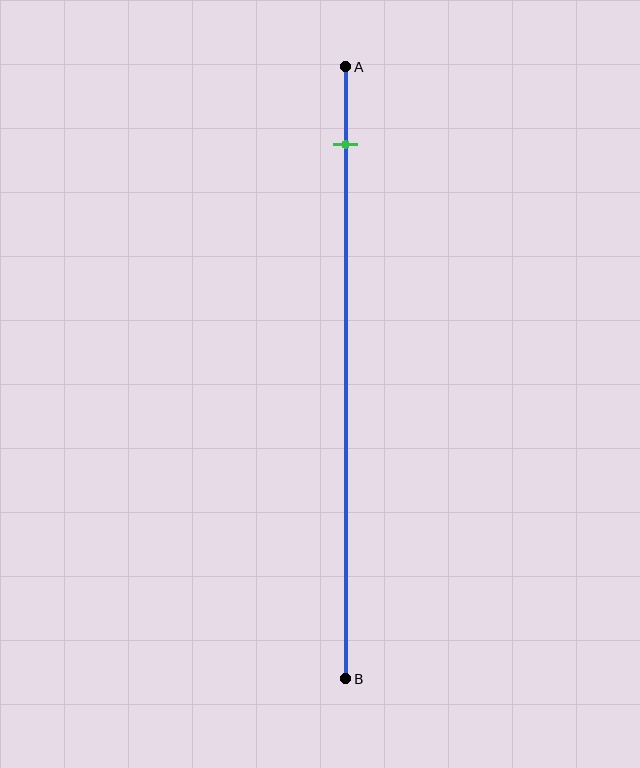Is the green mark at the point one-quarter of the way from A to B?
No, the mark is at about 15% from A, not at the 25% one-quarter point.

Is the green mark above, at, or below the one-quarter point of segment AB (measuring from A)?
The green mark is above the one-quarter point of segment AB.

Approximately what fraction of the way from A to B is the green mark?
The green mark is approximately 15% of the way from A to B.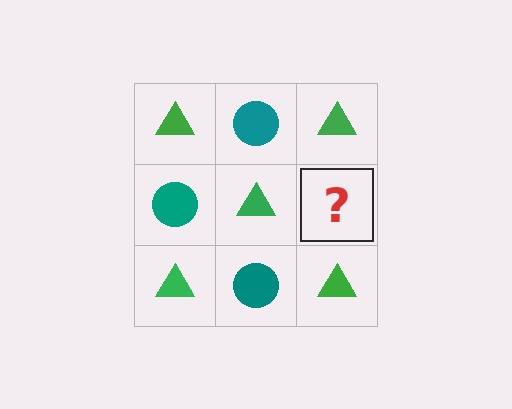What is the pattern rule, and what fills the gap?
The rule is that it alternates green triangle and teal circle in a checkerboard pattern. The gap should be filled with a teal circle.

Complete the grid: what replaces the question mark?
The question mark should be replaced with a teal circle.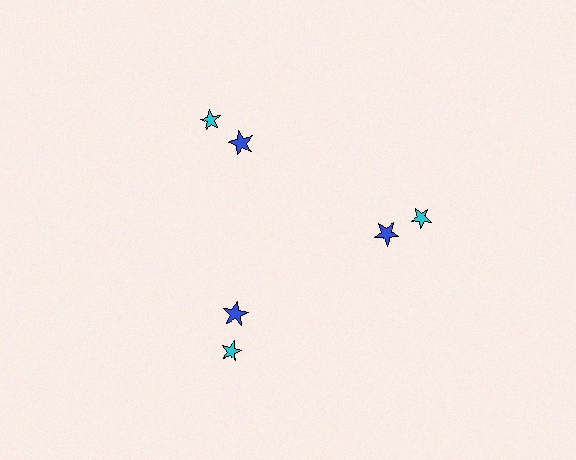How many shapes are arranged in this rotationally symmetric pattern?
There are 6 shapes, arranged in 3 groups of 2.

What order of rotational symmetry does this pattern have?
This pattern has 3-fold rotational symmetry.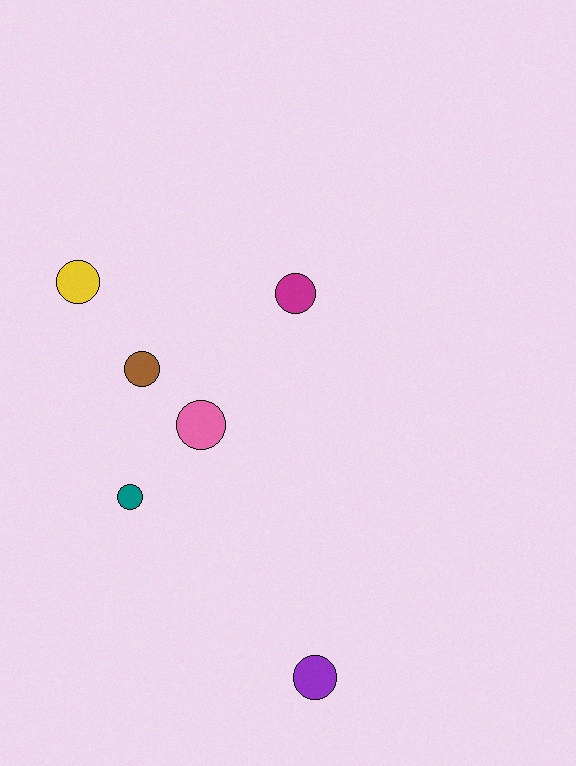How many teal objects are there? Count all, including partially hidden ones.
There is 1 teal object.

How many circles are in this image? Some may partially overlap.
There are 6 circles.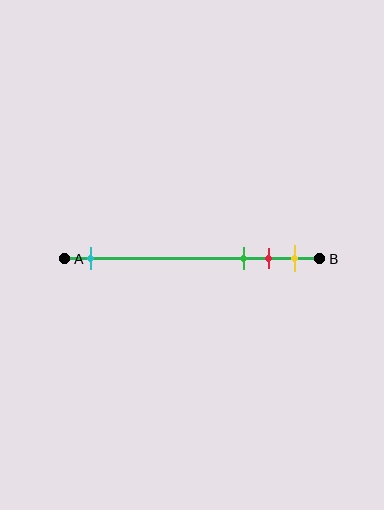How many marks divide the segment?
There are 4 marks dividing the segment.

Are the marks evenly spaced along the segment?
No, the marks are not evenly spaced.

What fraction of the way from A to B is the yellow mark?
The yellow mark is approximately 90% (0.9) of the way from A to B.